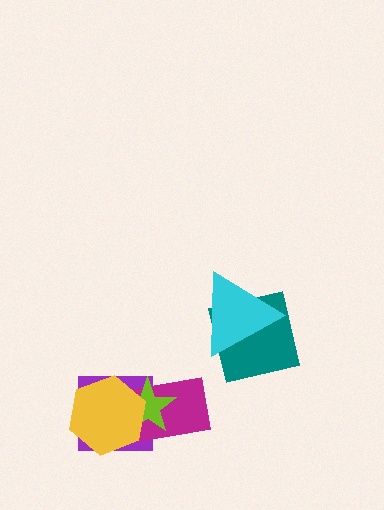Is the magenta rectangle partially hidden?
Yes, it is partially covered by another shape.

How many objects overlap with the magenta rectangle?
3 objects overlap with the magenta rectangle.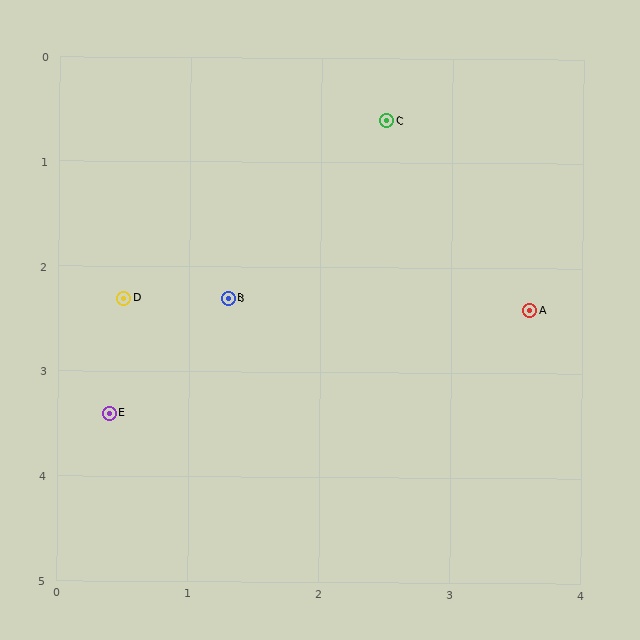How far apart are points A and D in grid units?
Points A and D are about 3.1 grid units apart.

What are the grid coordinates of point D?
Point D is at approximately (0.5, 2.3).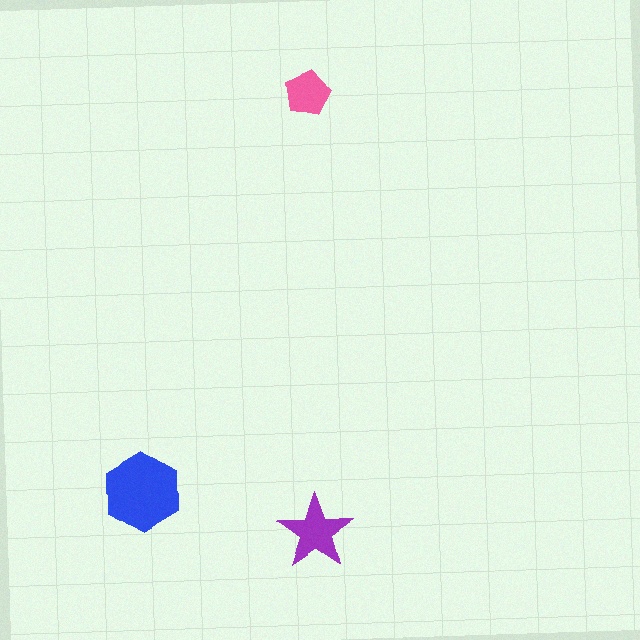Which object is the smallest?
The pink pentagon.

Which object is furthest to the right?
The pink pentagon is rightmost.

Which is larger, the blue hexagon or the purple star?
The blue hexagon.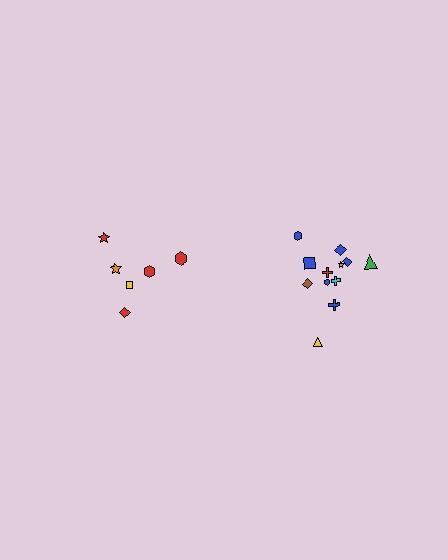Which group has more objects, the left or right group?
The right group.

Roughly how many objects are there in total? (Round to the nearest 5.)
Roughly 20 objects in total.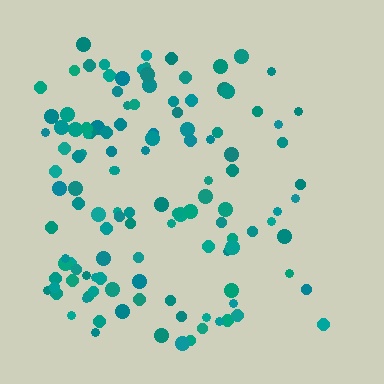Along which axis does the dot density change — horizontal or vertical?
Horizontal.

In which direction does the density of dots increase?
From right to left, with the left side densest.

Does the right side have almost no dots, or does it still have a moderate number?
Still a moderate number, just noticeably fewer than the left.